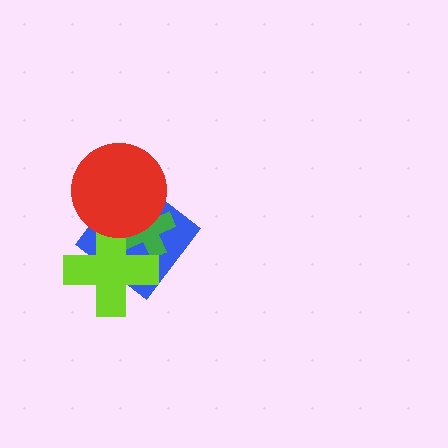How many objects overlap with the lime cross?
3 objects overlap with the lime cross.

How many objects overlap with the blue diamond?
3 objects overlap with the blue diamond.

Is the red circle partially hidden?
No, no other shape covers it.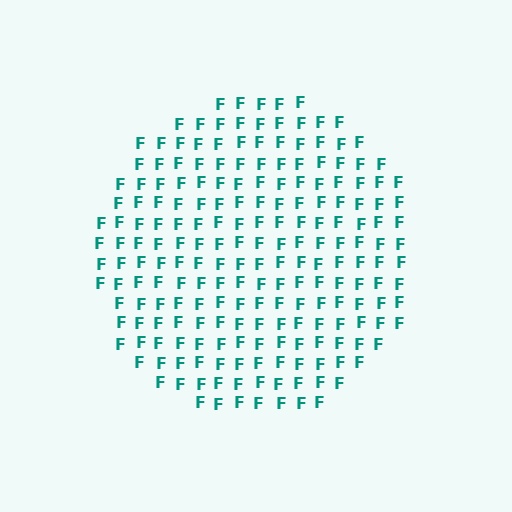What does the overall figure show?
The overall figure shows a circle.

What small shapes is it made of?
It is made of small letter F's.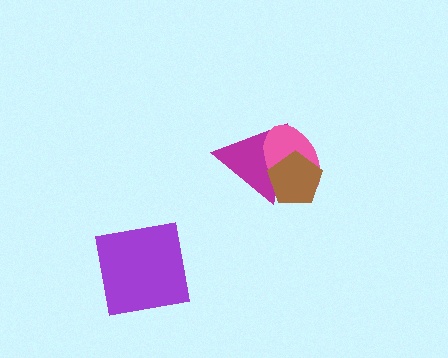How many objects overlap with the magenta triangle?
2 objects overlap with the magenta triangle.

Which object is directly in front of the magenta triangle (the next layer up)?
The pink ellipse is directly in front of the magenta triangle.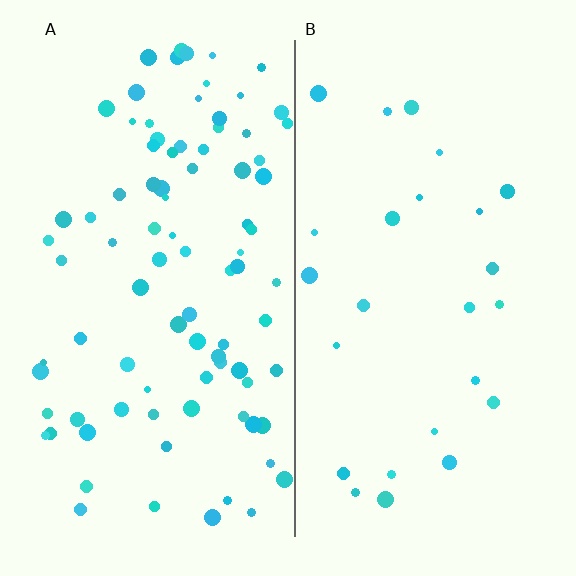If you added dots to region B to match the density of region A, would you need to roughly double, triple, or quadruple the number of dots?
Approximately triple.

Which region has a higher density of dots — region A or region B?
A (the left).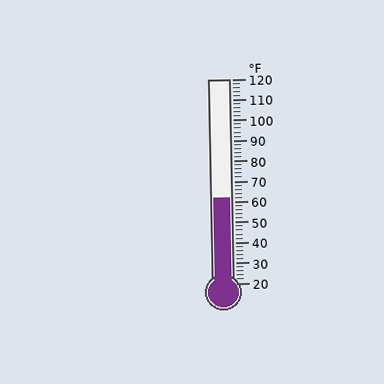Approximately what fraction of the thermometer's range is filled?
The thermometer is filled to approximately 40% of its range.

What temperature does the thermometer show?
The thermometer shows approximately 62°F.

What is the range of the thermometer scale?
The thermometer scale ranges from 20°F to 120°F.